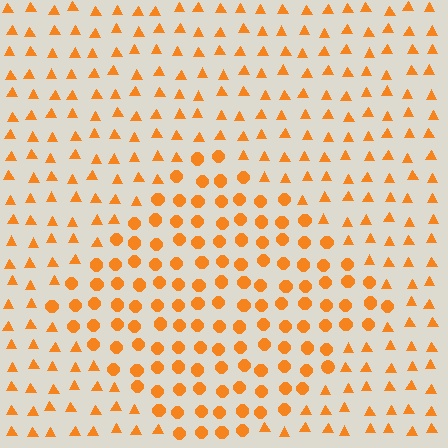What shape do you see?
I see a diamond.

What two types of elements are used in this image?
The image uses circles inside the diamond region and triangles outside it.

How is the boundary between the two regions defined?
The boundary is defined by a change in element shape: circles inside vs. triangles outside. All elements share the same color and spacing.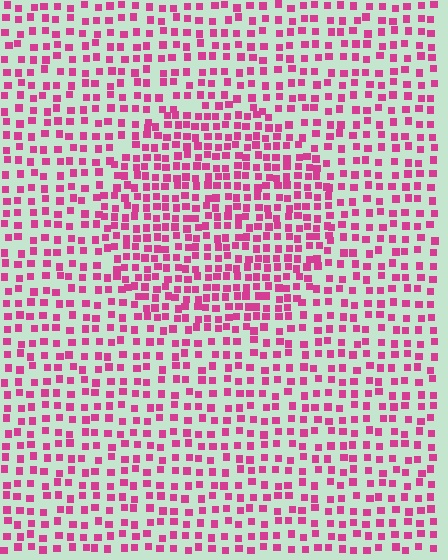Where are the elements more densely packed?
The elements are more densely packed inside the circle boundary.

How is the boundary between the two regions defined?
The boundary is defined by a change in element density (approximately 1.6x ratio). All elements are the same color, size, and shape.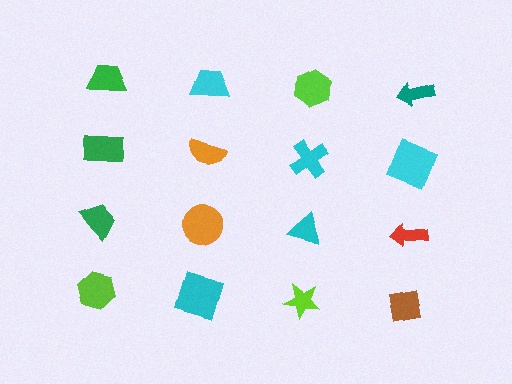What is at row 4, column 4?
A brown square.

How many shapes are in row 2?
4 shapes.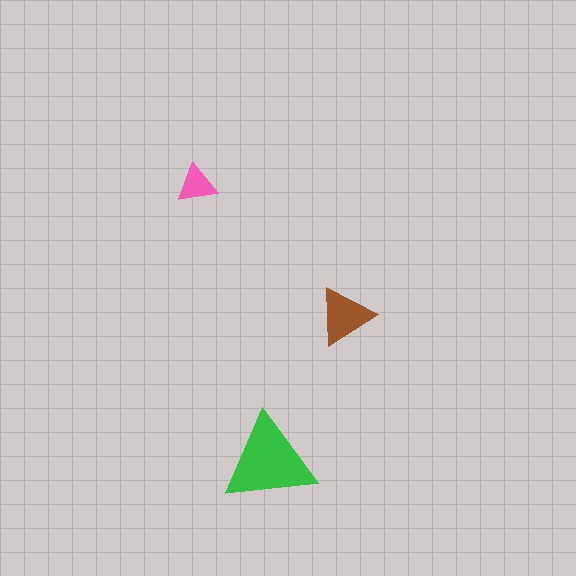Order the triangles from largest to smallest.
the green one, the brown one, the pink one.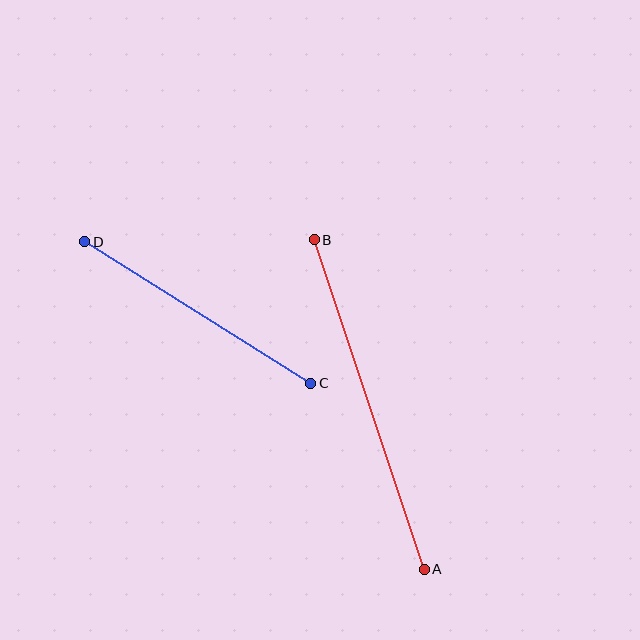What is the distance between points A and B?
The distance is approximately 347 pixels.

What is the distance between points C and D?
The distance is approximately 267 pixels.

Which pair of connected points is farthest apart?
Points A and B are farthest apart.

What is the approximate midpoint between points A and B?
The midpoint is at approximately (369, 404) pixels.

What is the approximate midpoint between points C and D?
The midpoint is at approximately (198, 313) pixels.